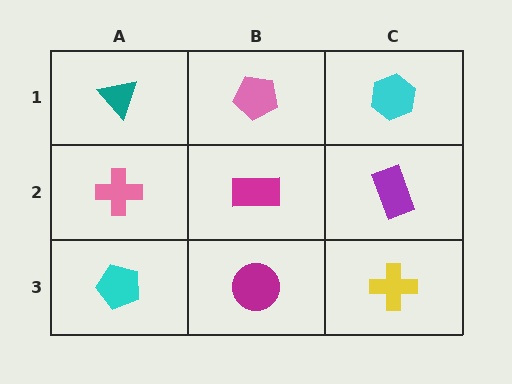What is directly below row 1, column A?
A pink cross.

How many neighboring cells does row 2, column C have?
3.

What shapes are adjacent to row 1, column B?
A magenta rectangle (row 2, column B), a teal triangle (row 1, column A), a cyan hexagon (row 1, column C).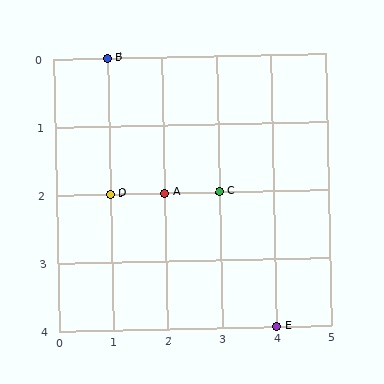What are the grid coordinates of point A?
Point A is at grid coordinates (2, 2).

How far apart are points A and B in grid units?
Points A and B are 1 column and 2 rows apart (about 2.2 grid units diagonally).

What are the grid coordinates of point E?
Point E is at grid coordinates (4, 4).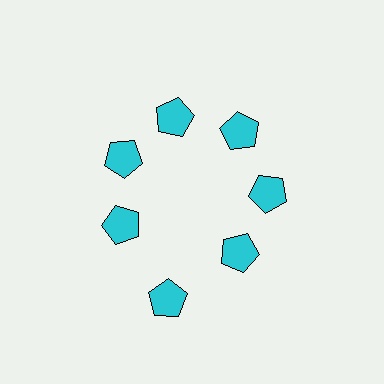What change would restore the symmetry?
The symmetry would be restored by moving it inward, back onto the ring so that all 7 pentagons sit at equal angles and equal distance from the center.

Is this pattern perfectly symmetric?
No. The 7 cyan pentagons are arranged in a ring, but one element near the 6 o'clock position is pushed outward from the center, breaking the 7-fold rotational symmetry.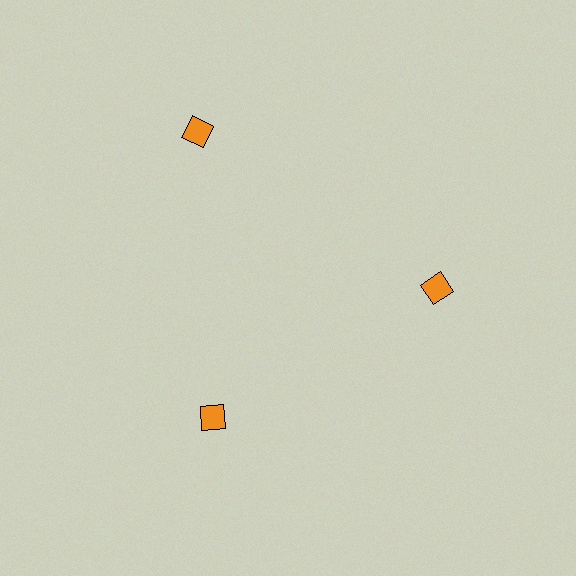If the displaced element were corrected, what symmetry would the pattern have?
It would have 3-fold rotational symmetry — the pattern would map onto itself every 120 degrees.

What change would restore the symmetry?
The symmetry would be restored by moving it inward, back onto the ring so that all 3 squares sit at equal angles and equal distance from the center.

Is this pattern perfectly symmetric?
No. The 3 orange squares are arranged in a ring, but one element near the 11 o'clock position is pushed outward from the center, breaking the 3-fold rotational symmetry.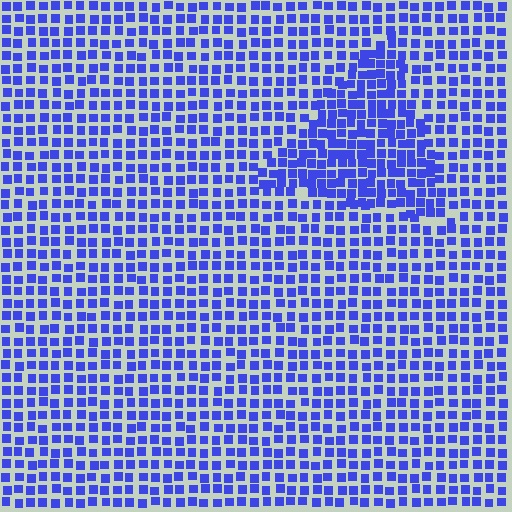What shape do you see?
I see a triangle.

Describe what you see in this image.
The image contains small blue elements arranged at two different densities. A triangle-shaped region is visible where the elements are more densely packed than the surrounding area.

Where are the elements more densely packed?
The elements are more densely packed inside the triangle boundary.